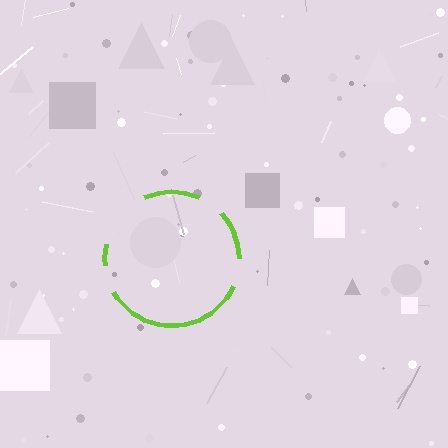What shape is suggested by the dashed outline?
The dashed outline suggests a circle.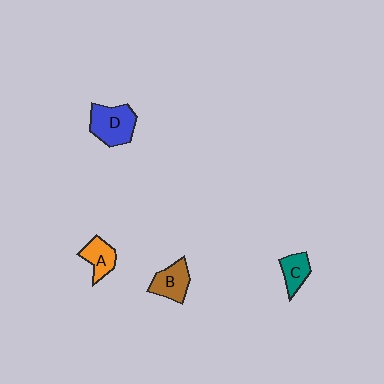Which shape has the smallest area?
Shape C (teal).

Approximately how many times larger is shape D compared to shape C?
Approximately 1.7 times.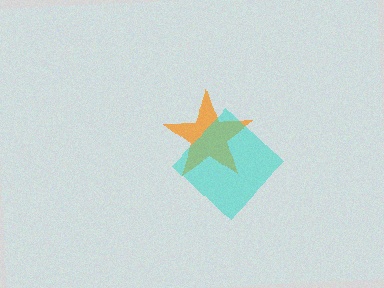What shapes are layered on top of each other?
The layered shapes are: an orange star, a cyan diamond.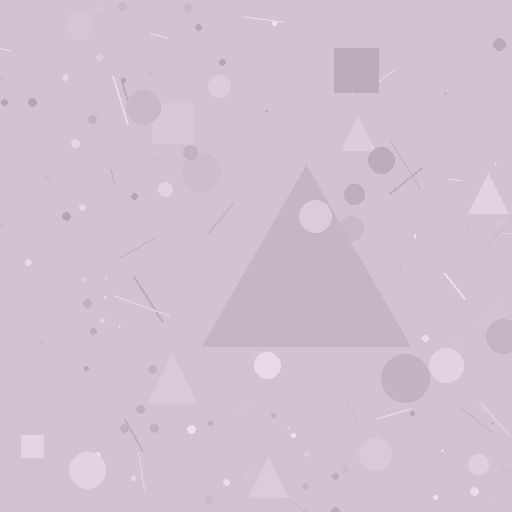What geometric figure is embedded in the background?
A triangle is embedded in the background.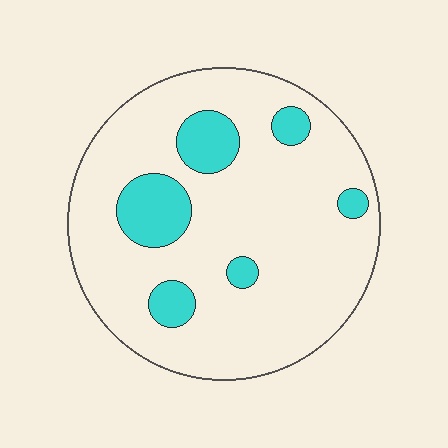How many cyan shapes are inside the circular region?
6.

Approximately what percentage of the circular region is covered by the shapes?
Approximately 15%.